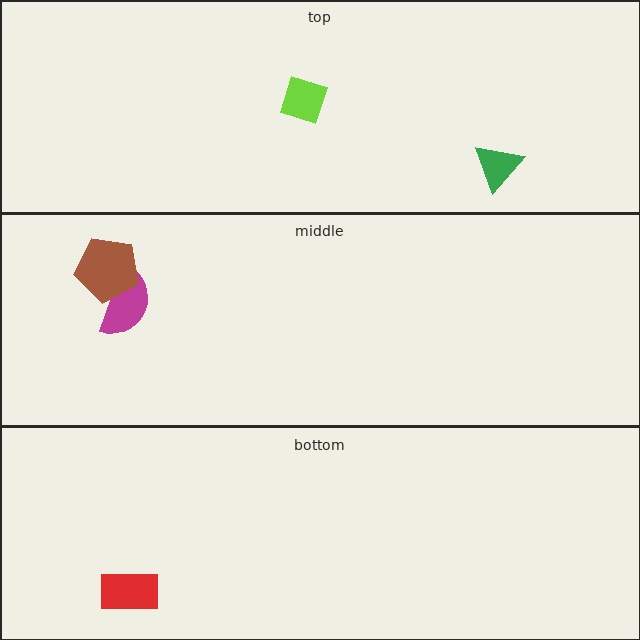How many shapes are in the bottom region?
1.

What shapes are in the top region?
The green triangle, the lime diamond.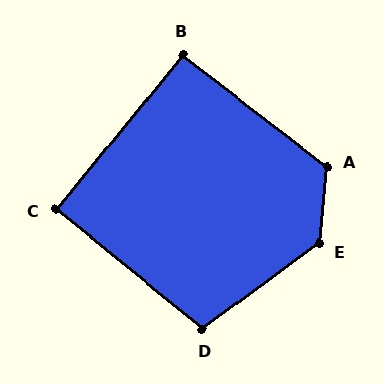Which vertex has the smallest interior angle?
C, at approximately 90 degrees.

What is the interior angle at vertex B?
Approximately 92 degrees (approximately right).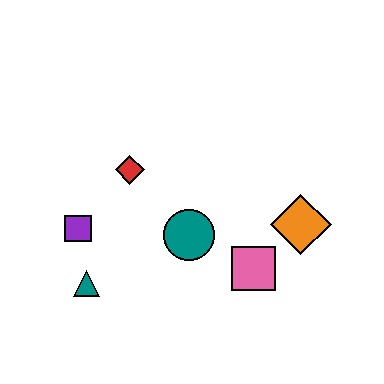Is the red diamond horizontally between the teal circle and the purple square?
Yes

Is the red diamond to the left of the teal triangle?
No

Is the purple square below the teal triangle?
No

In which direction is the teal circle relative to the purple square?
The teal circle is to the right of the purple square.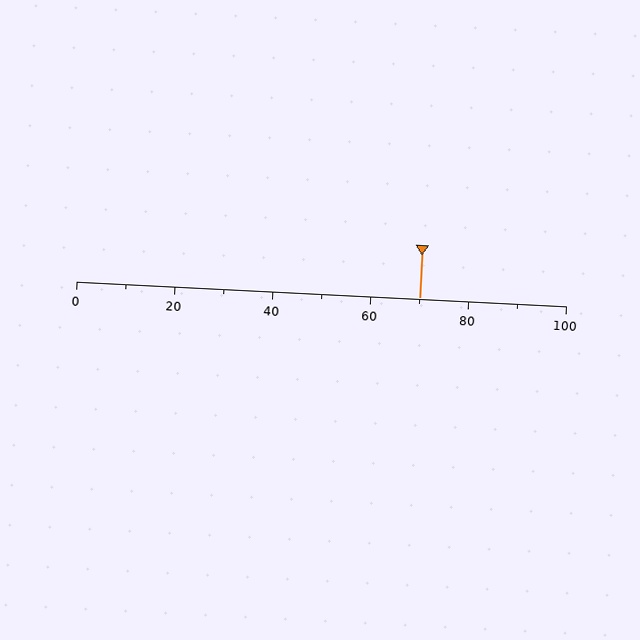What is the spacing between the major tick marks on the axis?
The major ticks are spaced 20 apart.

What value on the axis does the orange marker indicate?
The marker indicates approximately 70.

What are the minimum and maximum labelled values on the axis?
The axis runs from 0 to 100.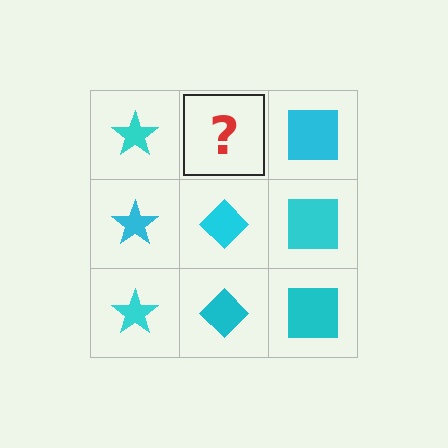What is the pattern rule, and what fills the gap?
The rule is that each column has a consistent shape. The gap should be filled with a cyan diamond.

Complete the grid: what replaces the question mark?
The question mark should be replaced with a cyan diamond.